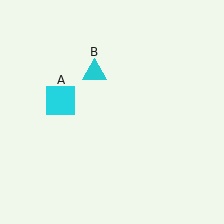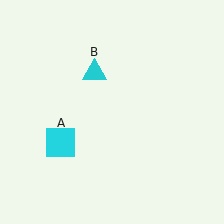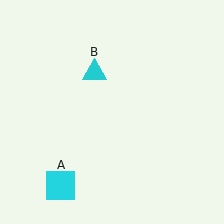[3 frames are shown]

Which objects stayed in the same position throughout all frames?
Cyan triangle (object B) remained stationary.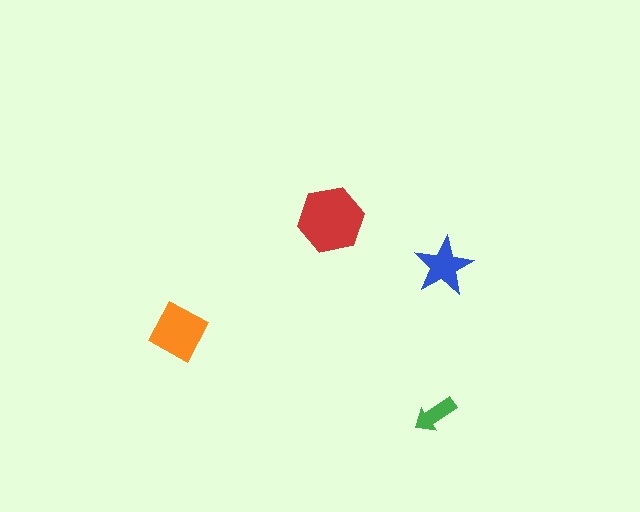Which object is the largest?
The red hexagon.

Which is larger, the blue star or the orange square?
The orange square.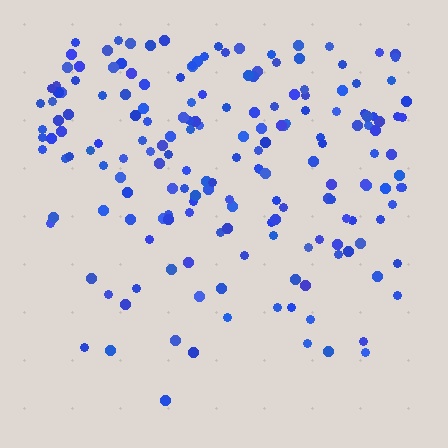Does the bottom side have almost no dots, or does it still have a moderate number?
Still a moderate number, just noticeably fewer than the top.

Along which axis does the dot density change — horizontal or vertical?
Vertical.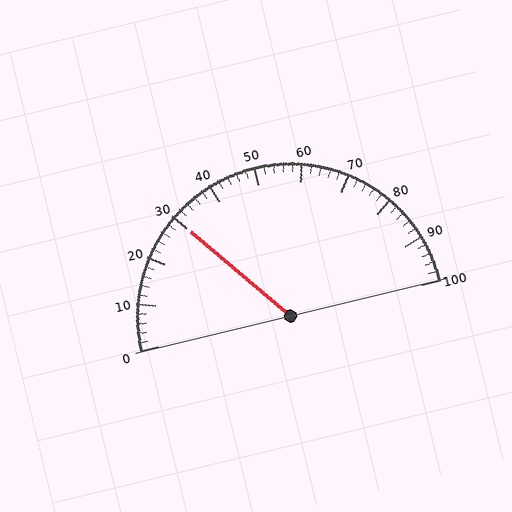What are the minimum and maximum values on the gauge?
The gauge ranges from 0 to 100.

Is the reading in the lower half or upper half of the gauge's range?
The reading is in the lower half of the range (0 to 100).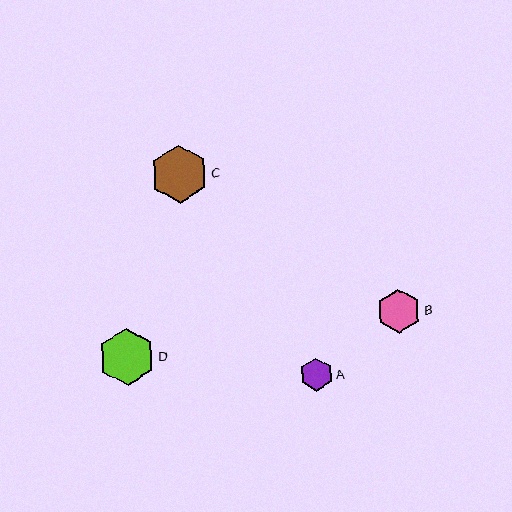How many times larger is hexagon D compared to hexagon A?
Hexagon D is approximately 1.7 times the size of hexagon A.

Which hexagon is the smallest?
Hexagon A is the smallest with a size of approximately 33 pixels.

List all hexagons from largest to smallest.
From largest to smallest: C, D, B, A.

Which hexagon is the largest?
Hexagon C is the largest with a size of approximately 58 pixels.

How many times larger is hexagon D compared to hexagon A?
Hexagon D is approximately 1.7 times the size of hexagon A.